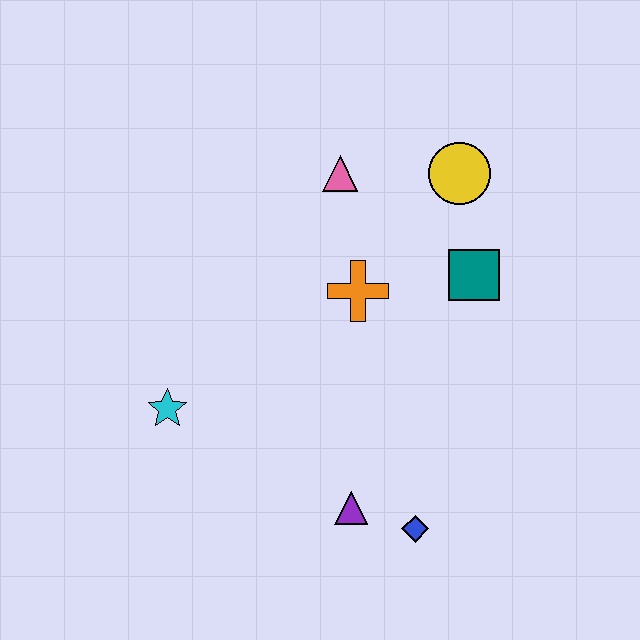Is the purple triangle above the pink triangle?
No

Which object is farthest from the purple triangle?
The yellow circle is farthest from the purple triangle.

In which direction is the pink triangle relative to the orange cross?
The pink triangle is above the orange cross.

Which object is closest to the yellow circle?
The teal square is closest to the yellow circle.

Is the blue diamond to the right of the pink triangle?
Yes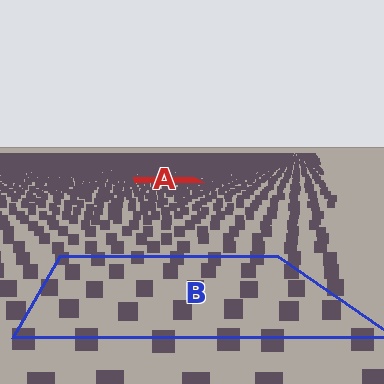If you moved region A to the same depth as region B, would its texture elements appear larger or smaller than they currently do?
They would appear larger. At a closer depth, the same texture elements are projected at a bigger on-screen size.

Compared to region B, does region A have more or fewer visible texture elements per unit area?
Region A has more texture elements per unit area — they are packed more densely because it is farther away.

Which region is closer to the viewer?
Region B is closer. The texture elements there are larger and more spread out.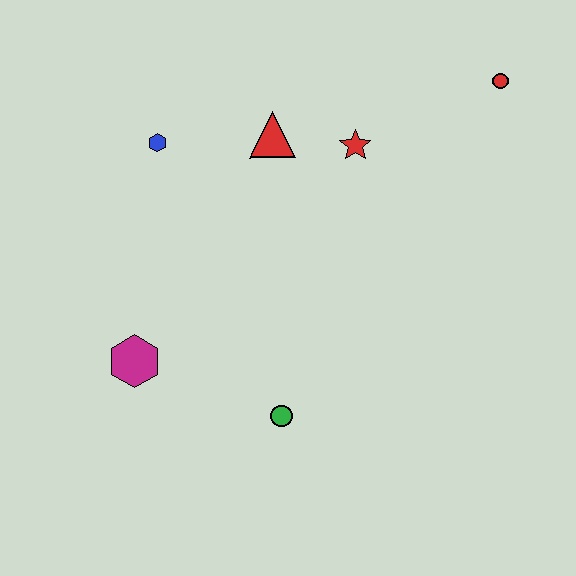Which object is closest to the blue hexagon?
The red triangle is closest to the blue hexagon.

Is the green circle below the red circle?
Yes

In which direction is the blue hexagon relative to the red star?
The blue hexagon is to the left of the red star.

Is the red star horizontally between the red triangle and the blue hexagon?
No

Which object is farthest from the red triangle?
The green circle is farthest from the red triangle.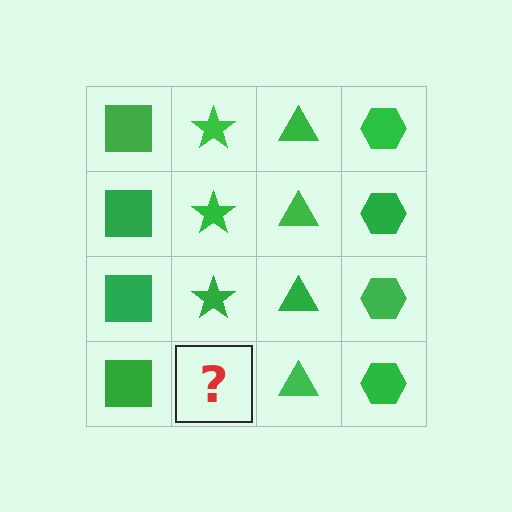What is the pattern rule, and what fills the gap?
The rule is that each column has a consistent shape. The gap should be filled with a green star.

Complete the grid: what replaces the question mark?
The question mark should be replaced with a green star.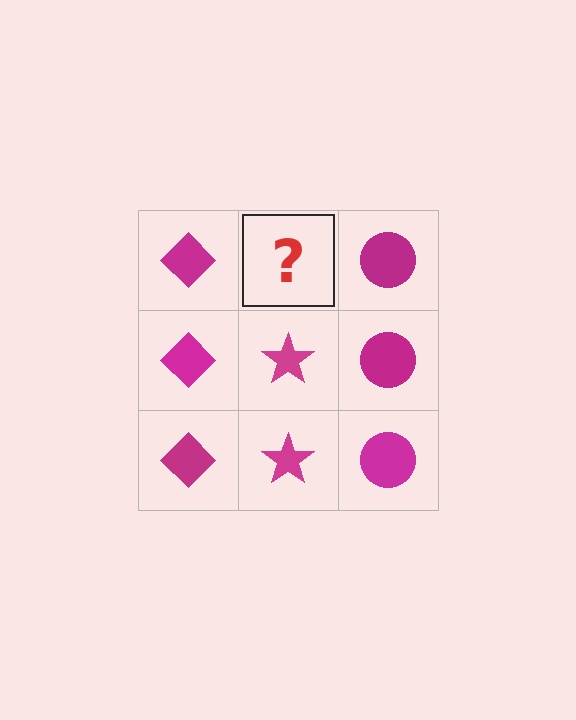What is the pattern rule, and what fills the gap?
The rule is that each column has a consistent shape. The gap should be filled with a magenta star.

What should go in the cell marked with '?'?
The missing cell should contain a magenta star.